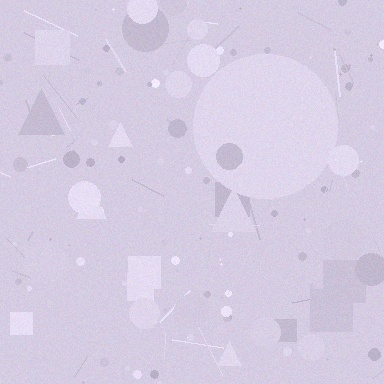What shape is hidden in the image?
A circle is hidden in the image.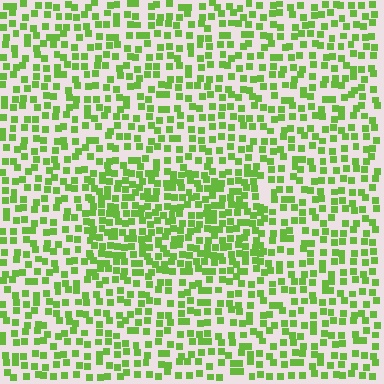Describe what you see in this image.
The image contains small lime elements arranged at two different densities. A rectangle-shaped region is visible where the elements are more densely packed than the surrounding area.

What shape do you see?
I see a rectangle.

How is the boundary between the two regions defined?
The boundary is defined by a change in element density (approximately 1.6x ratio). All elements are the same color, size, and shape.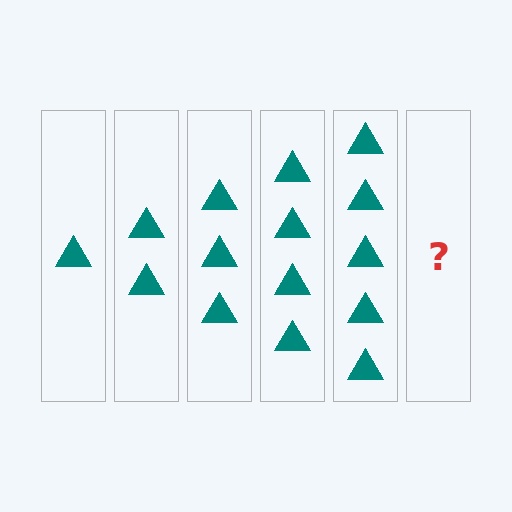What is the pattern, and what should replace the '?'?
The pattern is that each step adds one more triangle. The '?' should be 6 triangles.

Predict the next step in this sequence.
The next step is 6 triangles.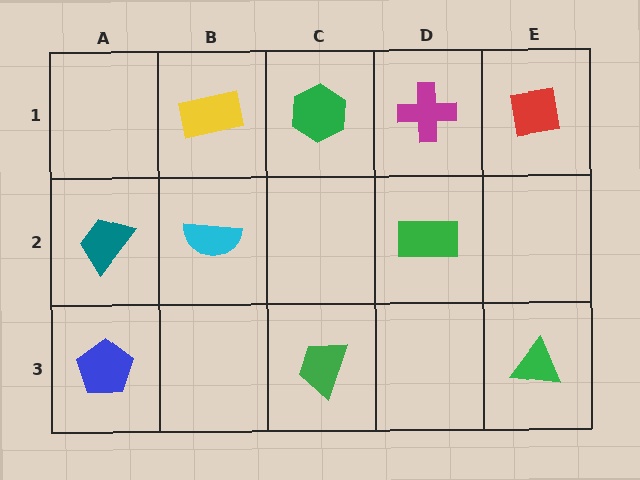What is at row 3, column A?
A blue pentagon.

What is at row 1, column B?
A yellow rectangle.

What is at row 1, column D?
A magenta cross.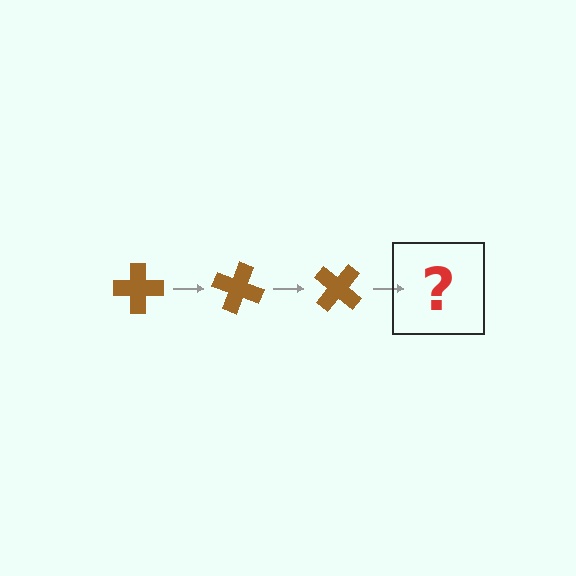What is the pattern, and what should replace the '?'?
The pattern is that the cross rotates 20 degrees each step. The '?' should be a brown cross rotated 60 degrees.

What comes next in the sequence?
The next element should be a brown cross rotated 60 degrees.